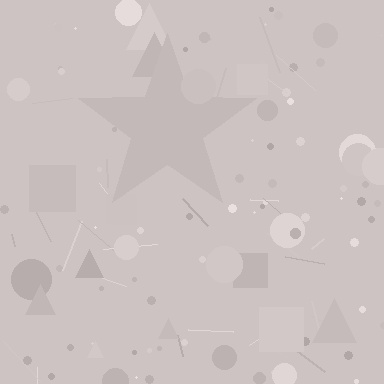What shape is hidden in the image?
A star is hidden in the image.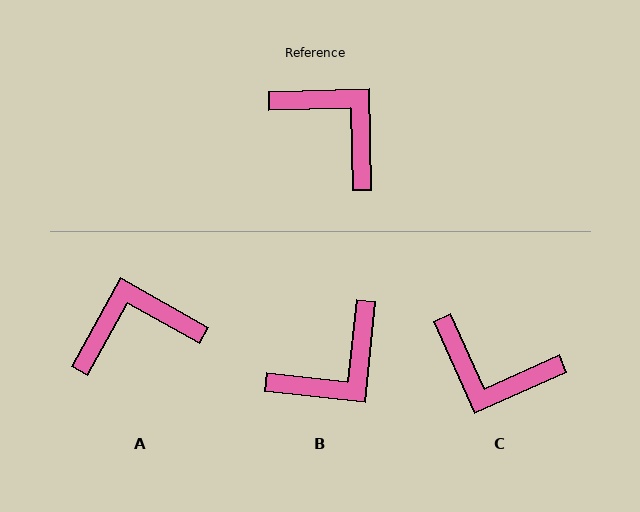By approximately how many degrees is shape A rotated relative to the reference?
Approximately 60 degrees counter-clockwise.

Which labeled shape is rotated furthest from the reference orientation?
C, about 157 degrees away.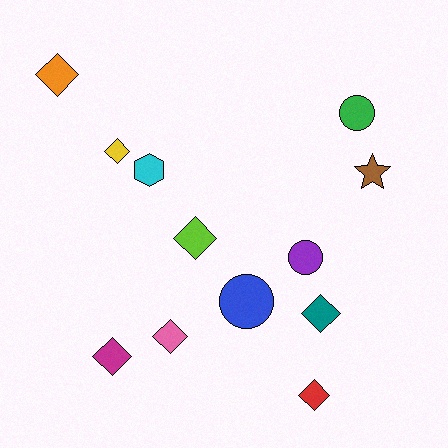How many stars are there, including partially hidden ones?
There is 1 star.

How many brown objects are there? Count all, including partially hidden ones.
There is 1 brown object.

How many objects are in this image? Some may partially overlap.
There are 12 objects.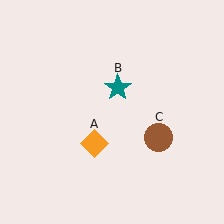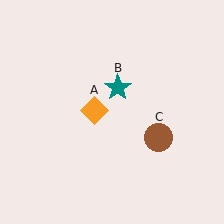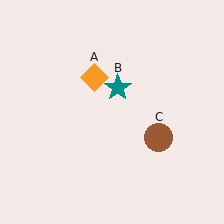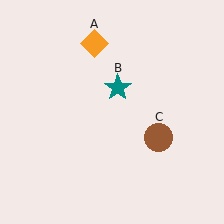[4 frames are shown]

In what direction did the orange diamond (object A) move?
The orange diamond (object A) moved up.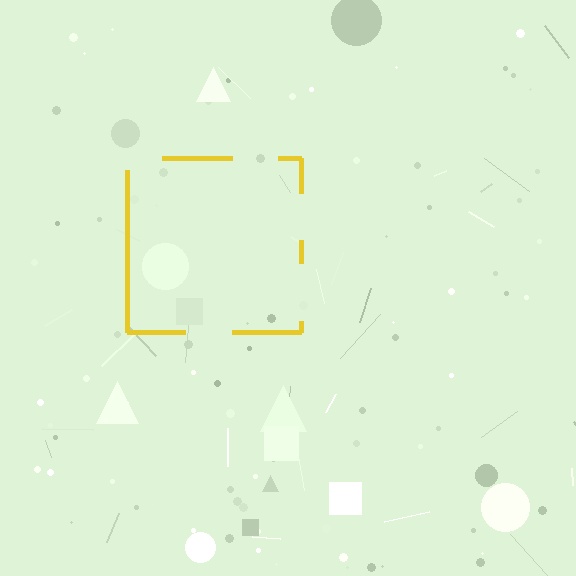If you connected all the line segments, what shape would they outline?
They would outline a square.